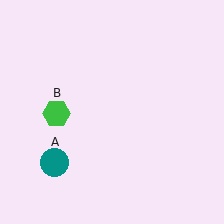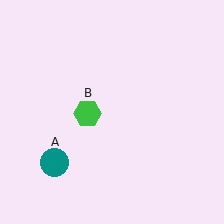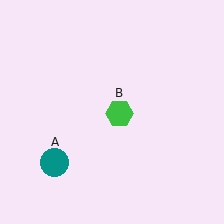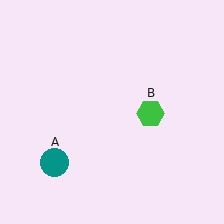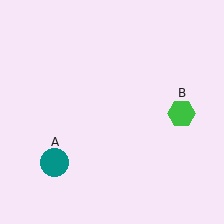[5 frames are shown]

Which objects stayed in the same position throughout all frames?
Teal circle (object A) remained stationary.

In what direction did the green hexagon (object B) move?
The green hexagon (object B) moved right.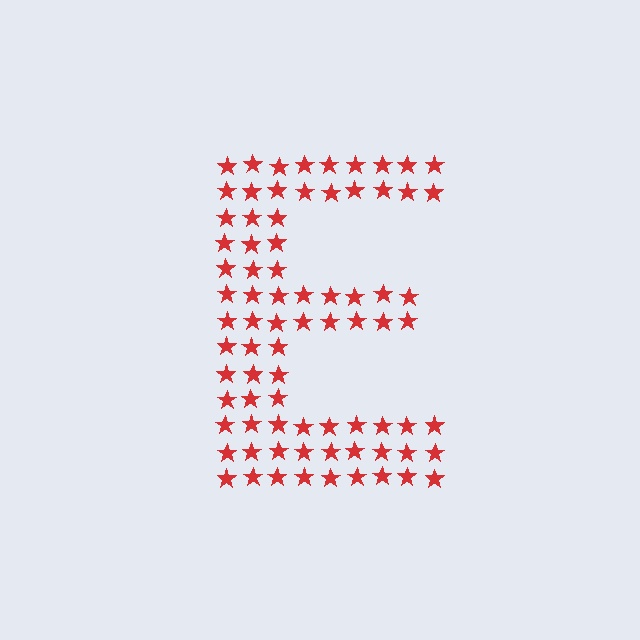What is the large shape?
The large shape is the letter E.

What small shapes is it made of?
It is made of small stars.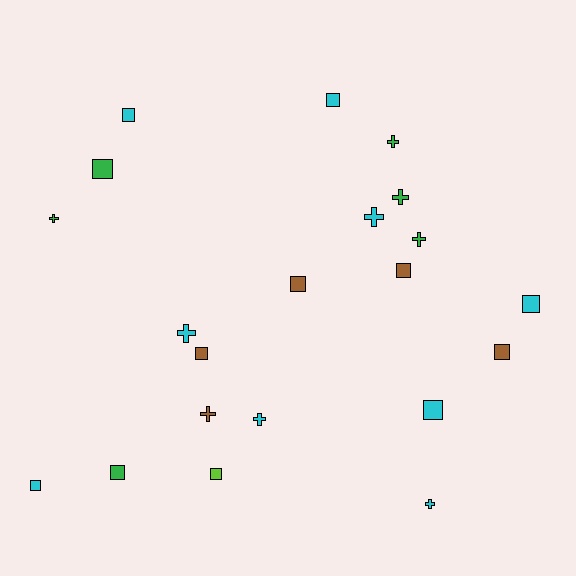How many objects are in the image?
There are 21 objects.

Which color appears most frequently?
Cyan, with 9 objects.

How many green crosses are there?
There are 4 green crosses.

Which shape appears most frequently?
Square, with 12 objects.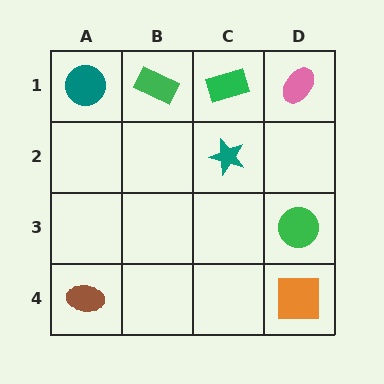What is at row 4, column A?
A brown ellipse.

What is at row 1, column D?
A pink ellipse.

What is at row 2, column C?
A teal star.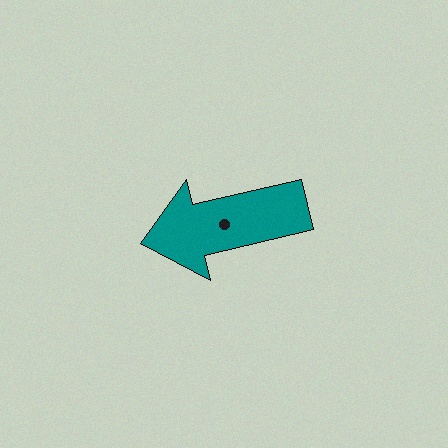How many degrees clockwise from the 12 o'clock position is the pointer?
Approximately 257 degrees.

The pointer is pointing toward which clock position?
Roughly 9 o'clock.